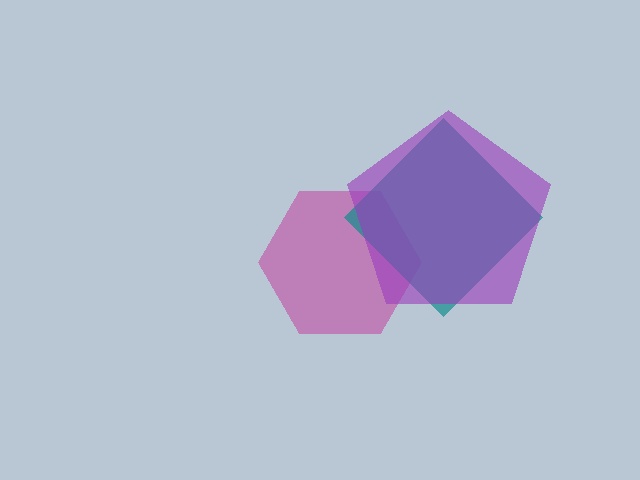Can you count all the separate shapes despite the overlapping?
Yes, there are 3 separate shapes.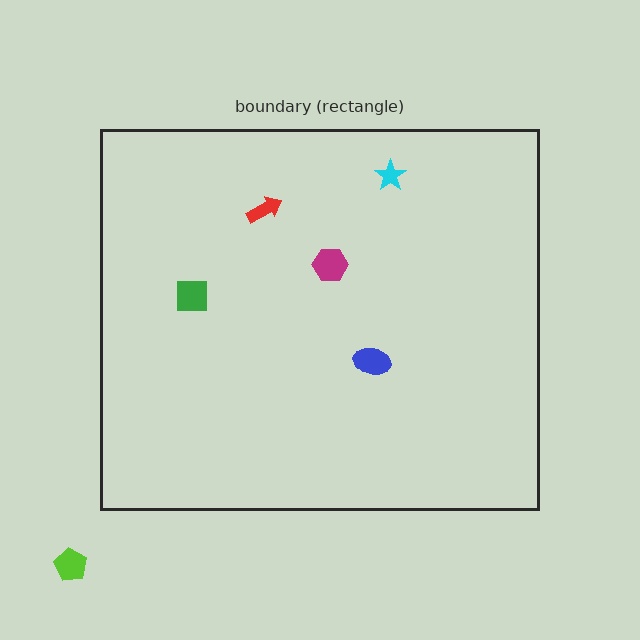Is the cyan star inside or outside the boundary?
Inside.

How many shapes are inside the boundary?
5 inside, 1 outside.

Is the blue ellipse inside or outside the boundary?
Inside.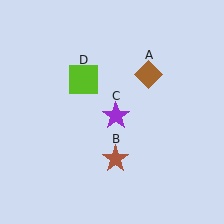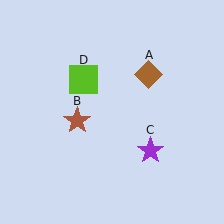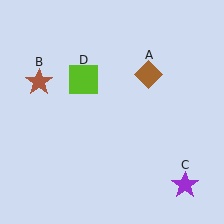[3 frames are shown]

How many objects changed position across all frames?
2 objects changed position: brown star (object B), purple star (object C).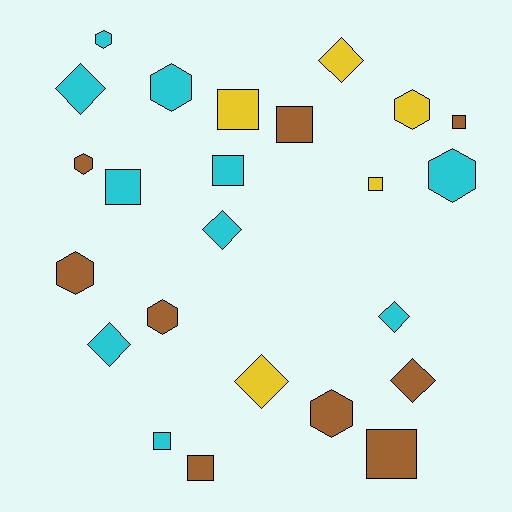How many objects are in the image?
There are 24 objects.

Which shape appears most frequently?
Square, with 9 objects.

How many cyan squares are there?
There are 3 cyan squares.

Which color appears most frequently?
Cyan, with 10 objects.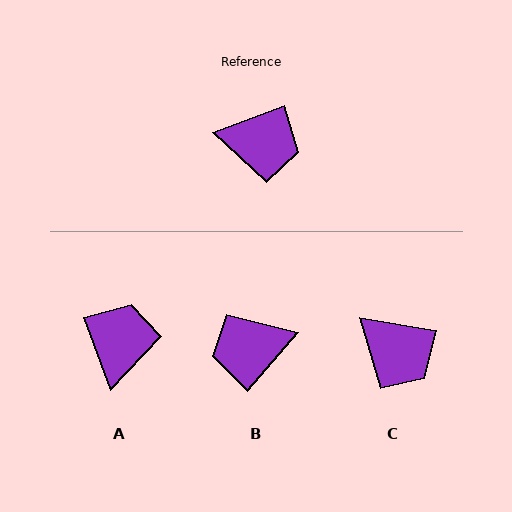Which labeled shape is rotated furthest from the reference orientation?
B, about 152 degrees away.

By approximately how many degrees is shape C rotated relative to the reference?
Approximately 30 degrees clockwise.